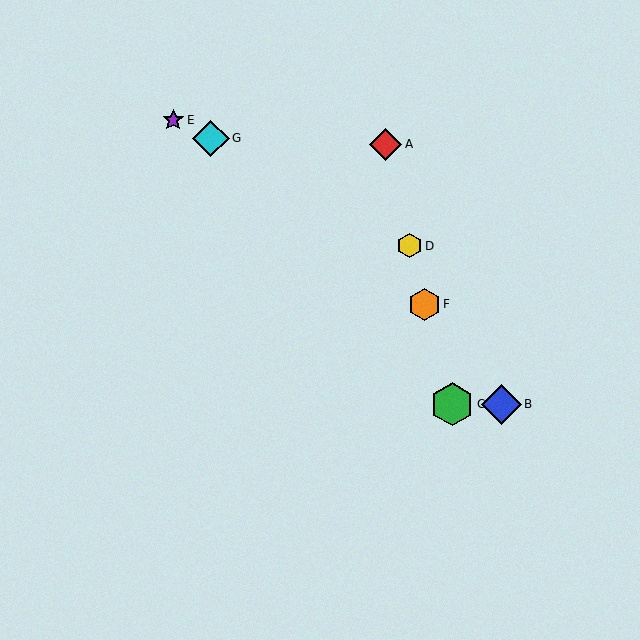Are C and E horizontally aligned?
No, C is at y≈404 and E is at y≈120.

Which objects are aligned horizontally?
Objects B, C are aligned horizontally.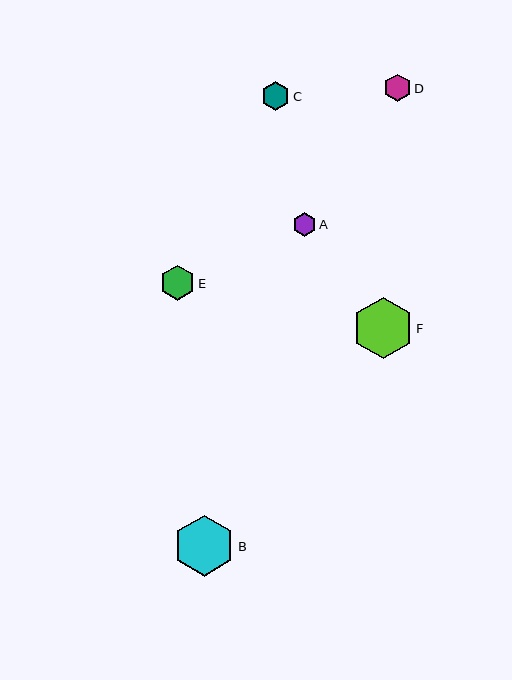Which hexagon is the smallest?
Hexagon A is the smallest with a size of approximately 24 pixels.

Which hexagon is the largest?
Hexagon B is the largest with a size of approximately 61 pixels.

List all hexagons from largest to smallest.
From largest to smallest: B, F, E, C, D, A.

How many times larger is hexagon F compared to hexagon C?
Hexagon F is approximately 2.1 times the size of hexagon C.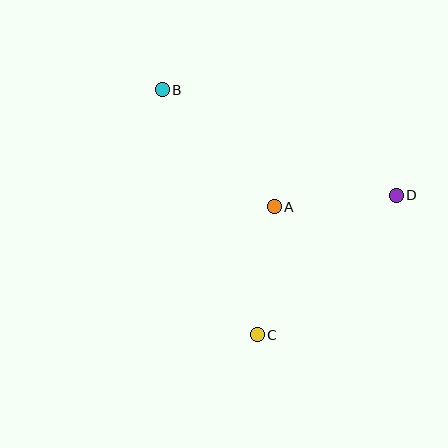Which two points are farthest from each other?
Points B and C are farthest from each other.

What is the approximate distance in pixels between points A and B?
The distance between A and B is approximately 162 pixels.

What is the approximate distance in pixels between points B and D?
The distance between B and D is approximately 256 pixels.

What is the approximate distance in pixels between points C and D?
The distance between C and D is approximately 197 pixels.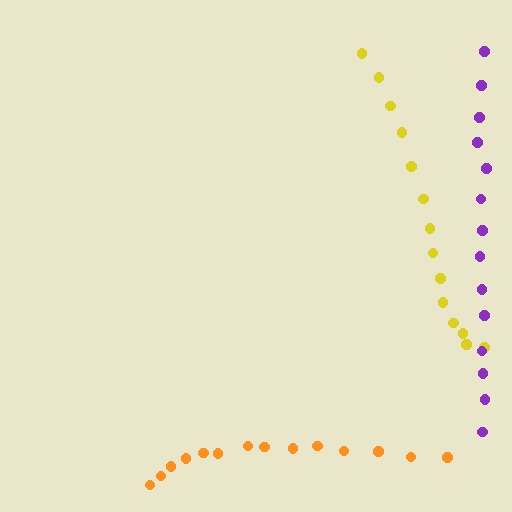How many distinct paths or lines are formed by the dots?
There are 3 distinct paths.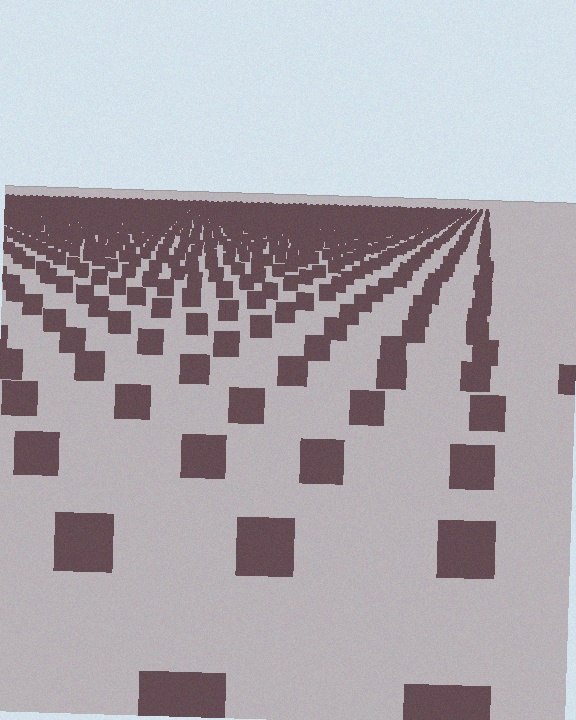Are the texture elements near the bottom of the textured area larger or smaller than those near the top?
Larger. Near the bottom, elements are closer to the viewer and appear at a bigger on-screen size.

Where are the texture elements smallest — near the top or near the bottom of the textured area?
Near the top.